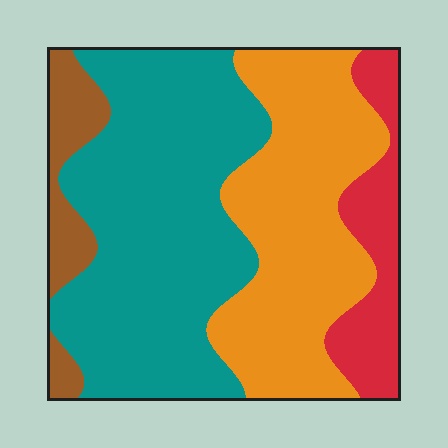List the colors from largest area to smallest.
From largest to smallest: teal, orange, red, brown.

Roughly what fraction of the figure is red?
Red covers roughly 10% of the figure.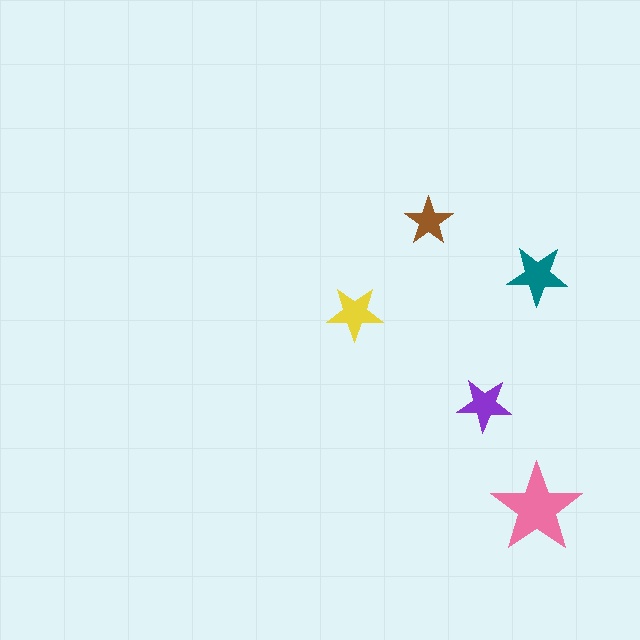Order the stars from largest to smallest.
the pink one, the teal one, the yellow one, the purple one, the brown one.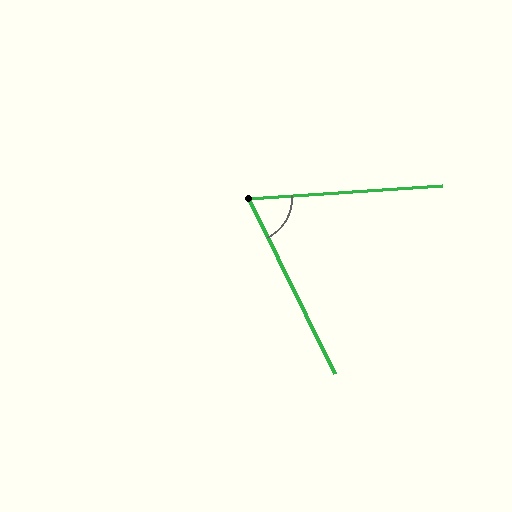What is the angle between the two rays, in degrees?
Approximately 68 degrees.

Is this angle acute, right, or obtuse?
It is acute.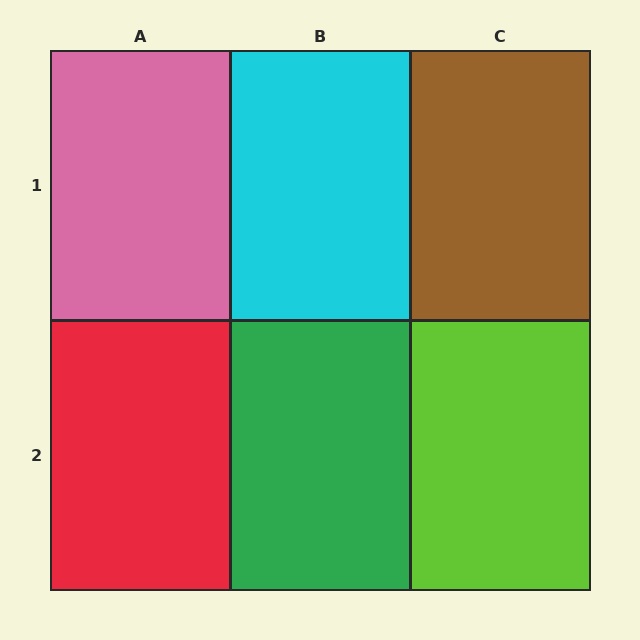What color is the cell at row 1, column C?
Brown.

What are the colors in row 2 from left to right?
Red, green, lime.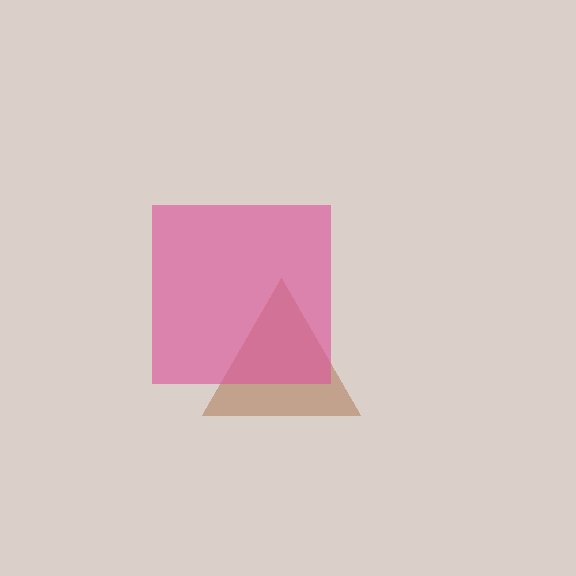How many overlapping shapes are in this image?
There are 2 overlapping shapes in the image.